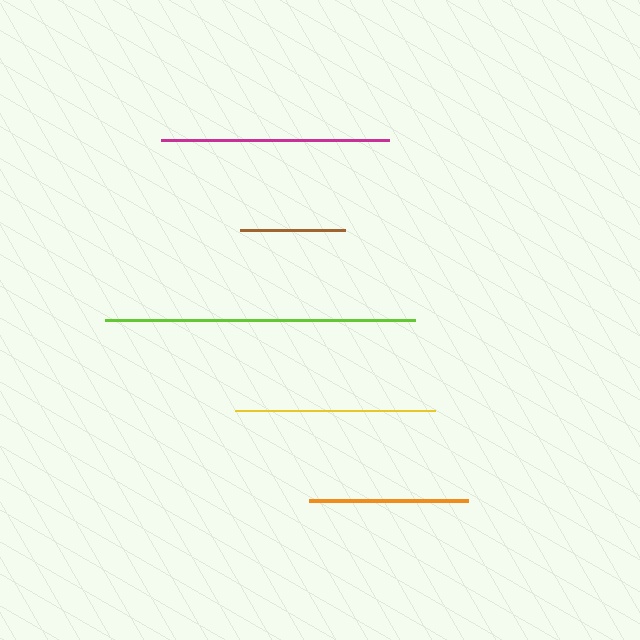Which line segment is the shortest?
The brown line is the shortest at approximately 105 pixels.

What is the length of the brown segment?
The brown segment is approximately 105 pixels long.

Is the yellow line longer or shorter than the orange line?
The yellow line is longer than the orange line.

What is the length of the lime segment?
The lime segment is approximately 309 pixels long.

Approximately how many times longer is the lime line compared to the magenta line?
The lime line is approximately 1.4 times the length of the magenta line.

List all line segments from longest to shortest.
From longest to shortest: lime, magenta, yellow, orange, brown.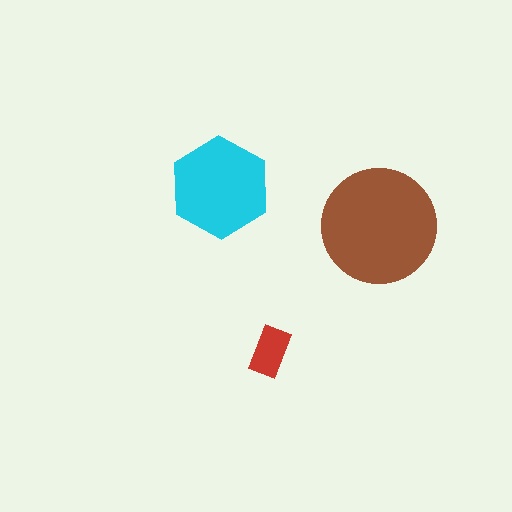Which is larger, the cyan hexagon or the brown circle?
The brown circle.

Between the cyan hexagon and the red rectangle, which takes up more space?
The cyan hexagon.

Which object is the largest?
The brown circle.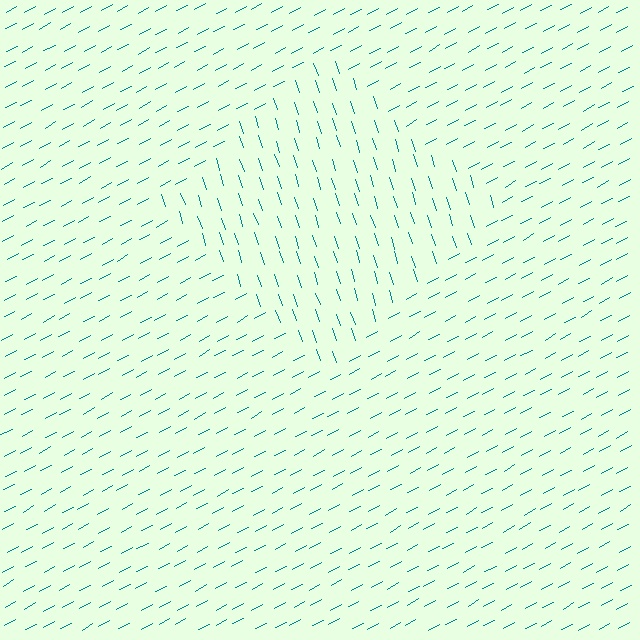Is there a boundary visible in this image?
Yes, there is a texture boundary formed by a change in line orientation.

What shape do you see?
I see a diamond.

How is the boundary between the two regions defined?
The boundary is defined purely by a change in line orientation (approximately 80 degrees difference). All lines are the same color and thickness.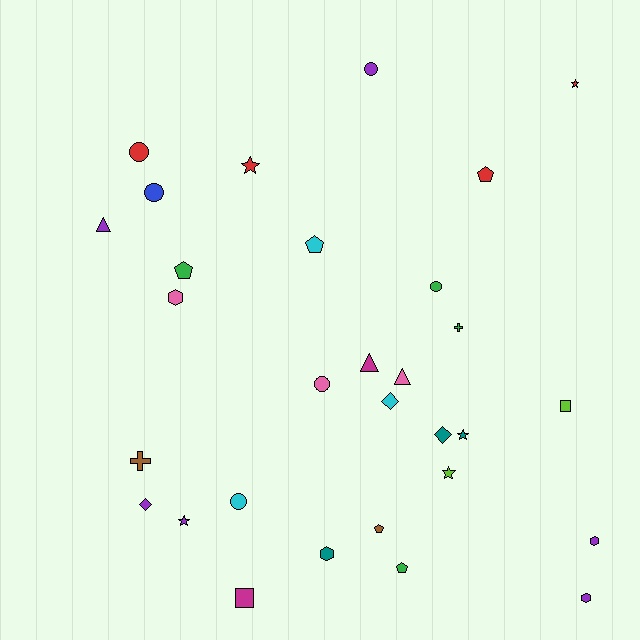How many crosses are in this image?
There are 2 crosses.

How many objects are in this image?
There are 30 objects.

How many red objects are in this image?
There are 4 red objects.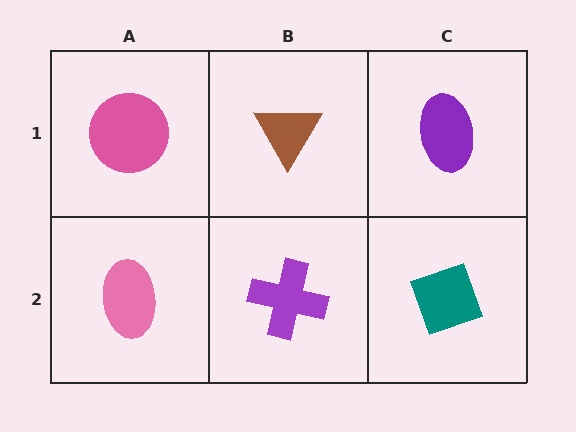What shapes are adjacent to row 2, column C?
A purple ellipse (row 1, column C), a purple cross (row 2, column B).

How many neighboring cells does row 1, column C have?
2.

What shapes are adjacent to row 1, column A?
A pink ellipse (row 2, column A), a brown triangle (row 1, column B).